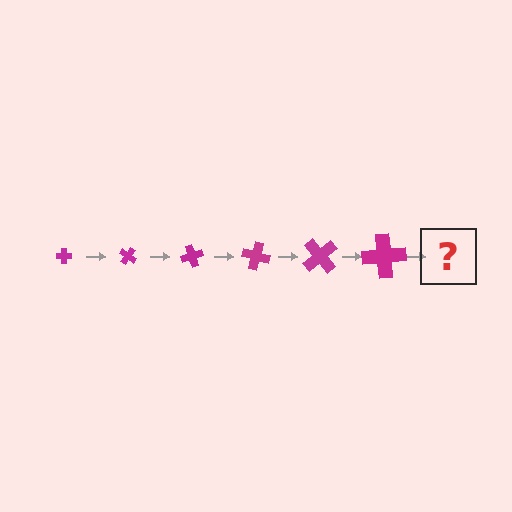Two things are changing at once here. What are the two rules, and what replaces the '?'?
The two rules are that the cross grows larger each step and it rotates 35 degrees each step. The '?' should be a cross, larger than the previous one and rotated 210 degrees from the start.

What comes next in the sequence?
The next element should be a cross, larger than the previous one and rotated 210 degrees from the start.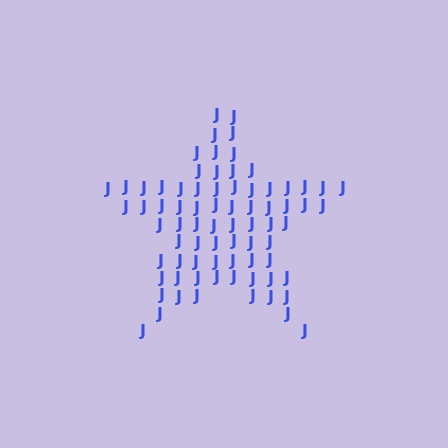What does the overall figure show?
The overall figure shows a star.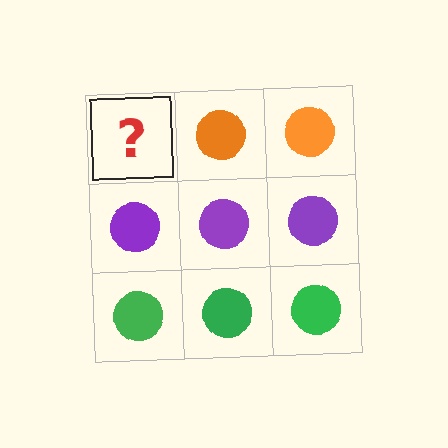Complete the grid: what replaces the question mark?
The question mark should be replaced with an orange circle.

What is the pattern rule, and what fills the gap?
The rule is that each row has a consistent color. The gap should be filled with an orange circle.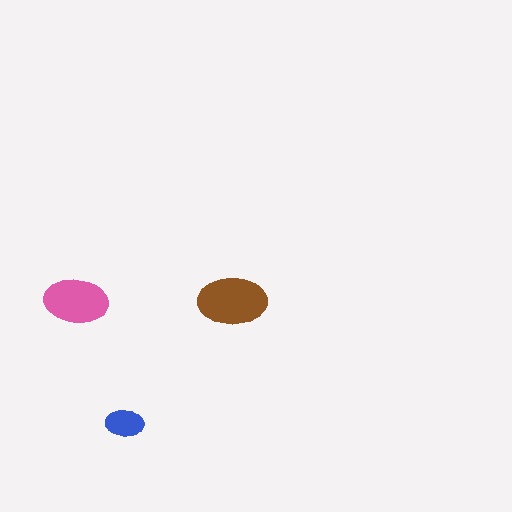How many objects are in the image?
There are 3 objects in the image.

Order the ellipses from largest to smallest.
the brown one, the pink one, the blue one.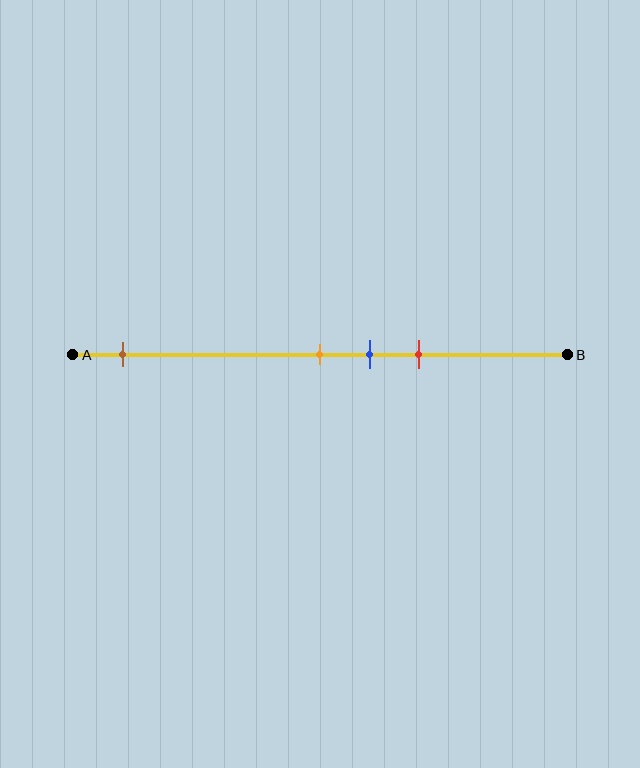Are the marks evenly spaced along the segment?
No, the marks are not evenly spaced.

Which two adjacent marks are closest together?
The orange and blue marks are the closest adjacent pair.